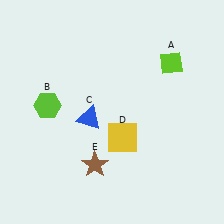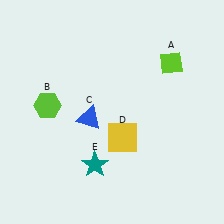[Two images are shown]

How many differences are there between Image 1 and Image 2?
There is 1 difference between the two images.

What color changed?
The star (E) changed from brown in Image 1 to teal in Image 2.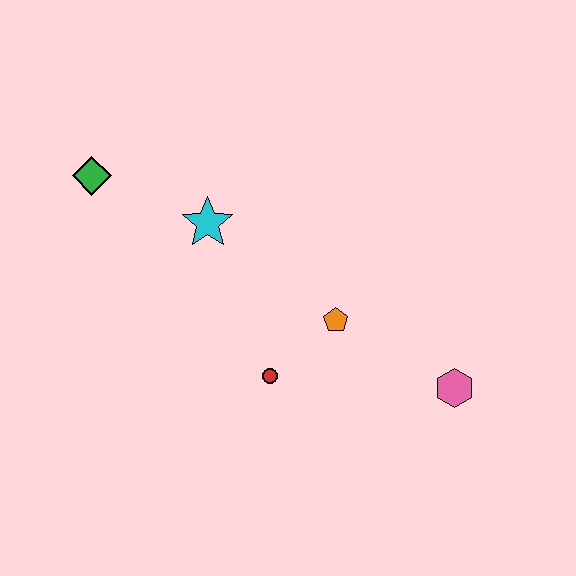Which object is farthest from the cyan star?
The pink hexagon is farthest from the cyan star.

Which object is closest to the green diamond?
The cyan star is closest to the green diamond.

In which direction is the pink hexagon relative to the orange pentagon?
The pink hexagon is to the right of the orange pentagon.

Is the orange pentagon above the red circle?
Yes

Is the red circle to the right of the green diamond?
Yes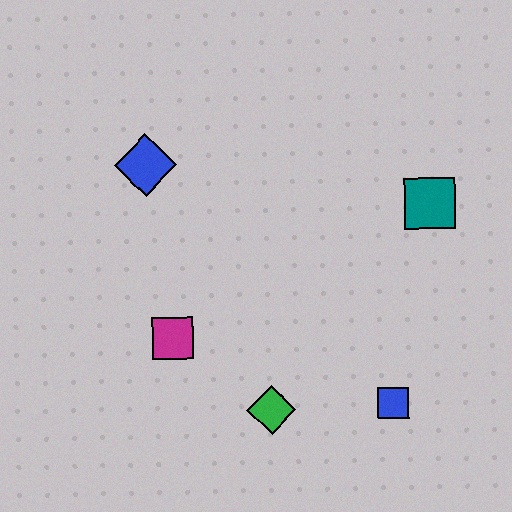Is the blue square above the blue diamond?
No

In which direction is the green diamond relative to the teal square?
The green diamond is below the teal square.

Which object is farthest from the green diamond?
The blue diamond is farthest from the green diamond.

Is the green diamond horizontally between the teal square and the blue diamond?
Yes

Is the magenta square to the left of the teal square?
Yes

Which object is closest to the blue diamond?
The magenta square is closest to the blue diamond.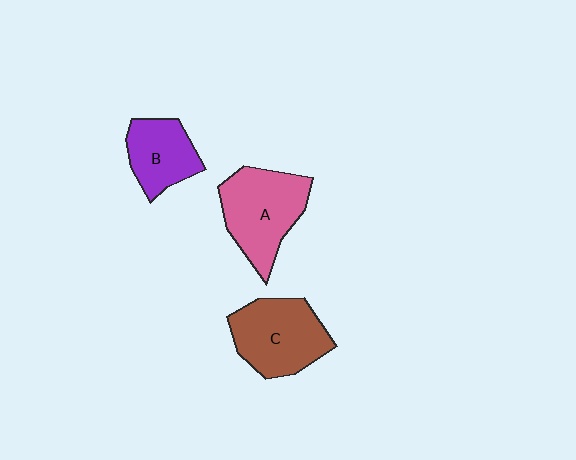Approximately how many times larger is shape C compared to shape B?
Approximately 1.4 times.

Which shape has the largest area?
Shape A (pink).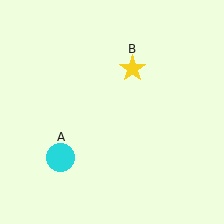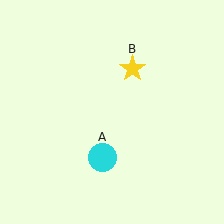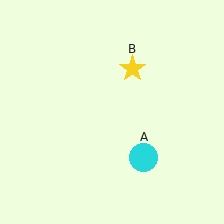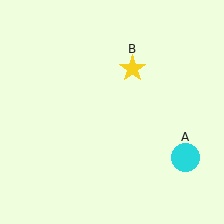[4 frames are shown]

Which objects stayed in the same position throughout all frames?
Yellow star (object B) remained stationary.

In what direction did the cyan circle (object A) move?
The cyan circle (object A) moved right.